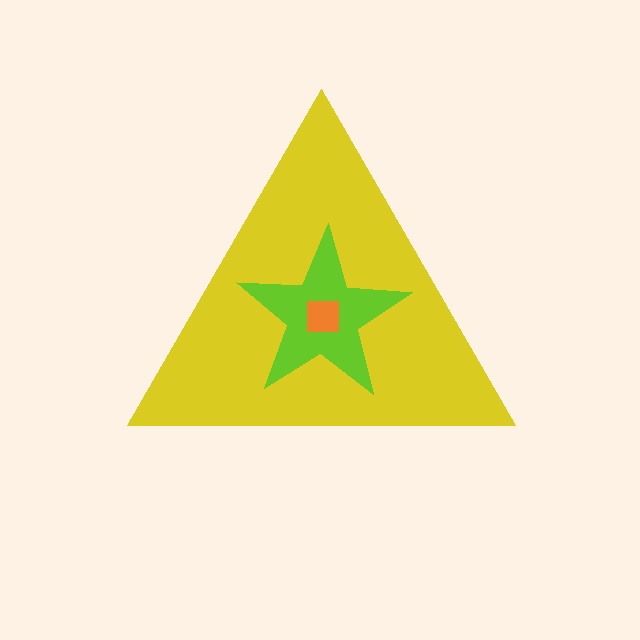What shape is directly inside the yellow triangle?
The lime star.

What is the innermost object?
The orange square.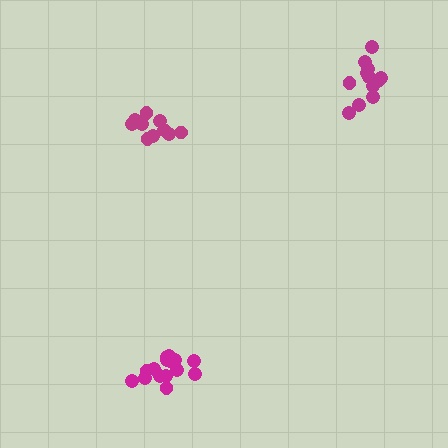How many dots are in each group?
Group 1: 15 dots, Group 2: 12 dots, Group 3: 10 dots (37 total).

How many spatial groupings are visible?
There are 3 spatial groupings.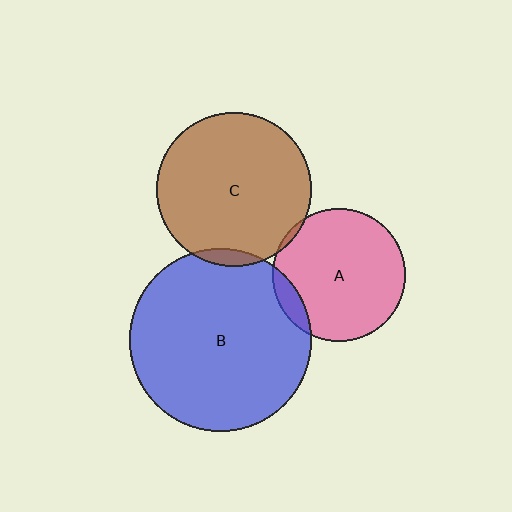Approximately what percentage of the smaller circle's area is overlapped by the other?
Approximately 10%.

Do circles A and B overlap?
Yes.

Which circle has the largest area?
Circle B (blue).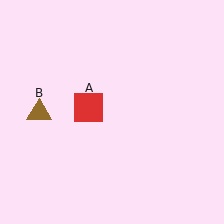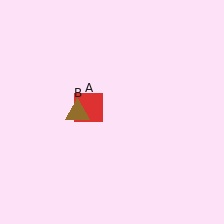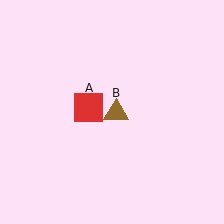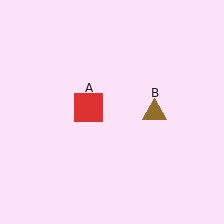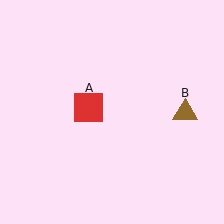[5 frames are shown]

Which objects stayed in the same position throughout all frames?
Red square (object A) remained stationary.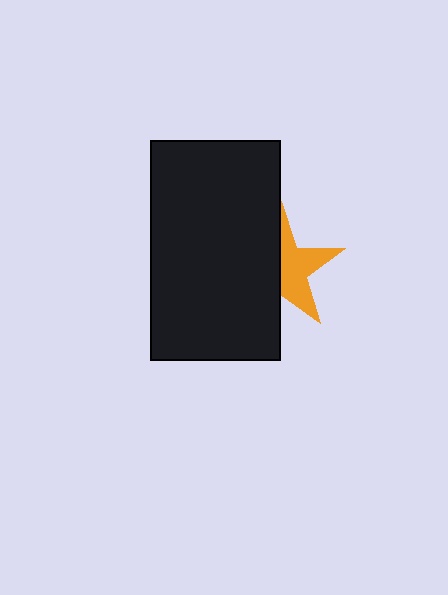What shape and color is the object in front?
The object in front is a black rectangle.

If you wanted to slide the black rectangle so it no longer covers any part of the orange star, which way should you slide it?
Slide it left — that is the most direct way to separate the two shapes.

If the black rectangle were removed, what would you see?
You would see the complete orange star.